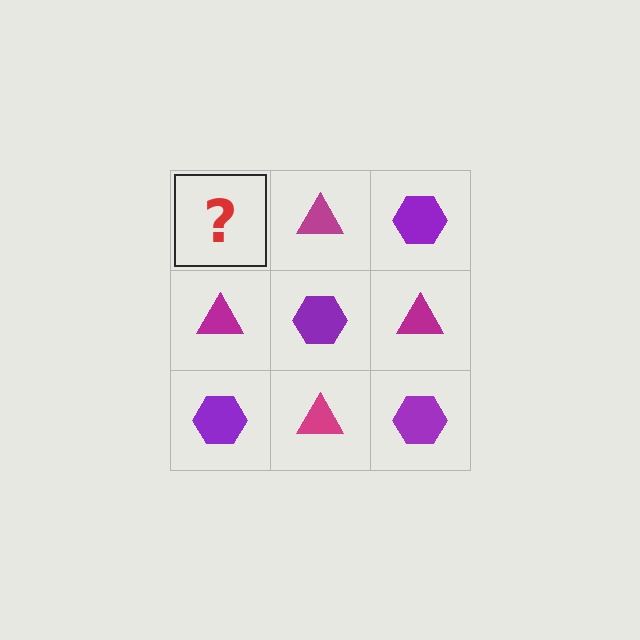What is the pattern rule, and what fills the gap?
The rule is that it alternates purple hexagon and magenta triangle in a checkerboard pattern. The gap should be filled with a purple hexagon.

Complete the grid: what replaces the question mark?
The question mark should be replaced with a purple hexagon.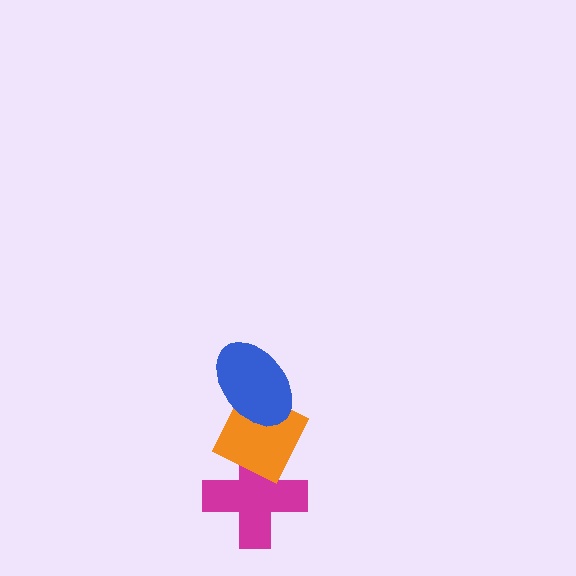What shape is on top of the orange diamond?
The blue ellipse is on top of the orange diamond.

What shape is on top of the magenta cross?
The orange diamond is on top of the magenta cross.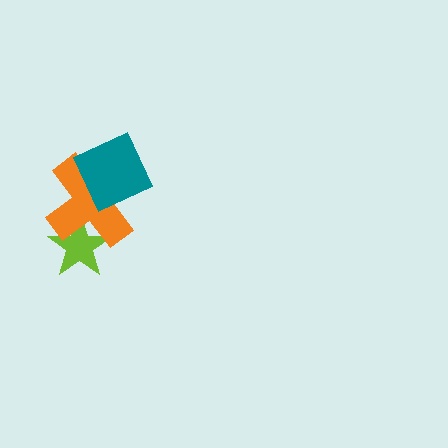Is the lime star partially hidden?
Yes, it is partially covered by another shape.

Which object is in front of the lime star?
The orange cross is in front of the lime star.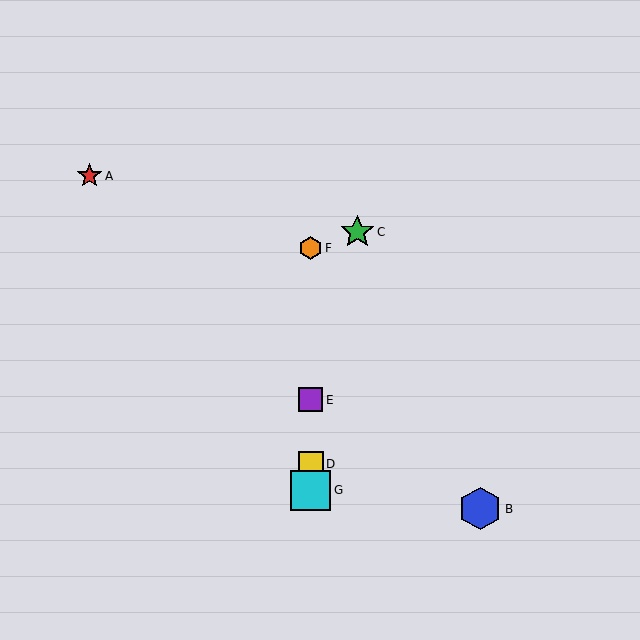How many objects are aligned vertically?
4 objects (D, E, F, G) are aligned vertically.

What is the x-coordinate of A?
Object A is at x≈89.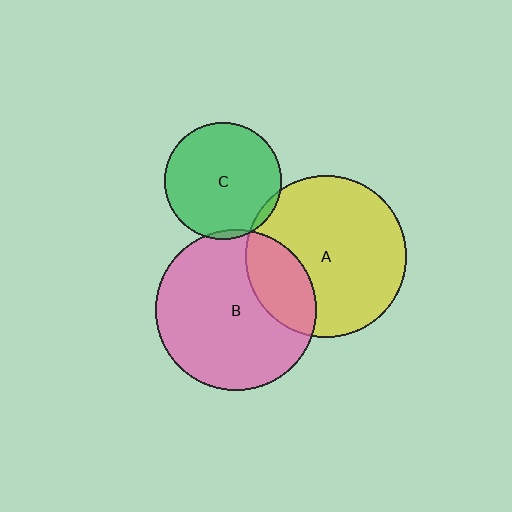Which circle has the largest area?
Circle A (yellow).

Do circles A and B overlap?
Yes.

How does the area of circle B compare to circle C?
Approximately 1.9 times.